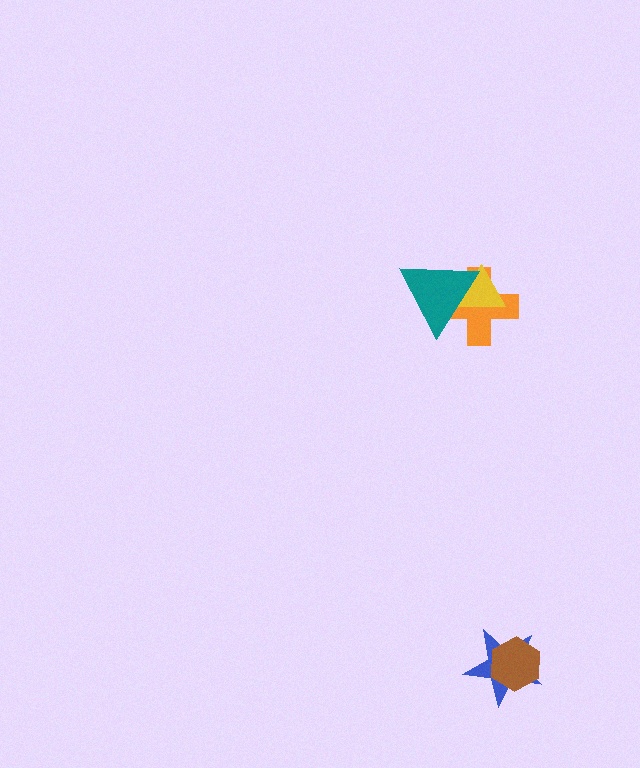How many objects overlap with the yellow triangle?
2 objects overlap with the yellow triangle.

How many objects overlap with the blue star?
1 object overlaps with the blue star.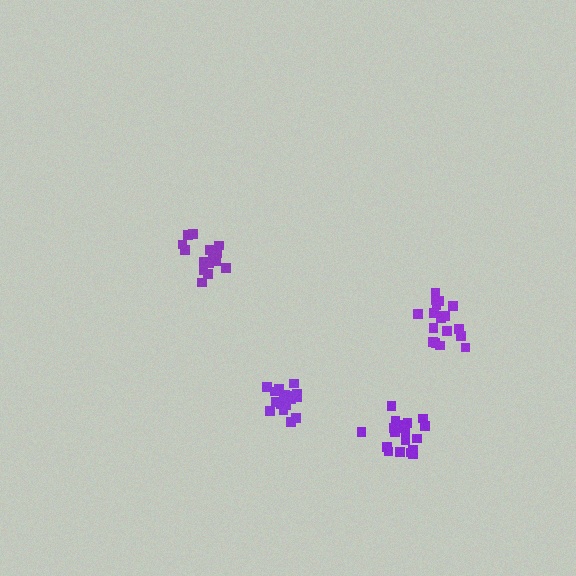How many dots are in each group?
Group 1: 17 dots, Group 2: 17 dots, Group 3: 18 dots, Group 4: 21 dots (73 total).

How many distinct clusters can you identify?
There are 4 distinct clusters.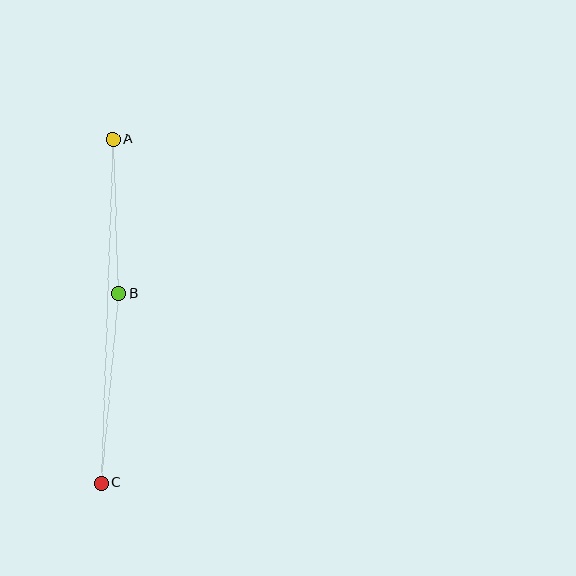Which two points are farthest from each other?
Points A and C are farthest from each other.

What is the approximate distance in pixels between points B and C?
The distance between B and C is approximately 190 pixels.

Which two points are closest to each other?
Points A and B are closest to each other.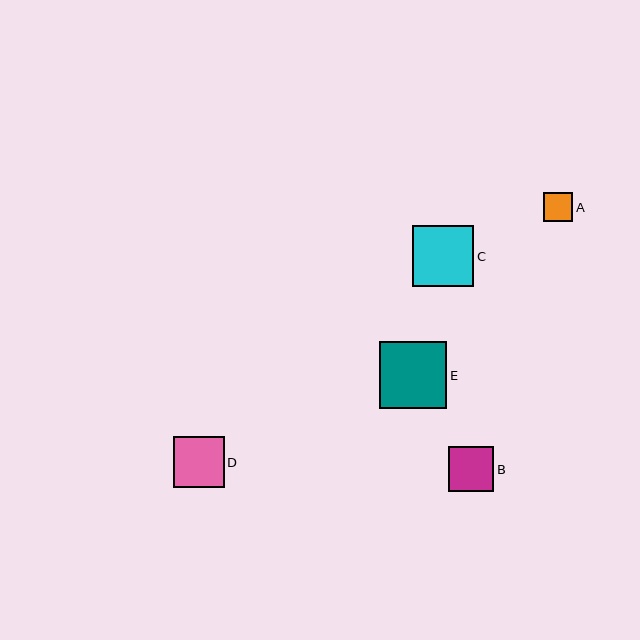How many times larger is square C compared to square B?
Square C is approximately 1.4 times the size of square B.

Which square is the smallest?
Square A is the smallest with a size of approximately 29 pixels.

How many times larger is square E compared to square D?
Square E is approximately 1.3 times the size of square D.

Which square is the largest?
Square E is the largest with a size of approximately 67 pixels.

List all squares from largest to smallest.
From largest to smallest: E, C, D, B, A.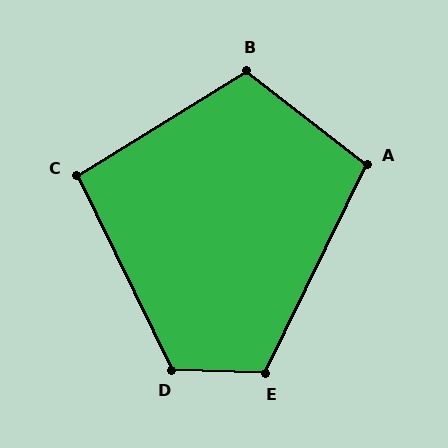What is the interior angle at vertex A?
Approximately 102 degrees (obtuse).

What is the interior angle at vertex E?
Approximately 114 degrees (obtuse).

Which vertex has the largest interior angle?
D, at approximately 118 degrees.